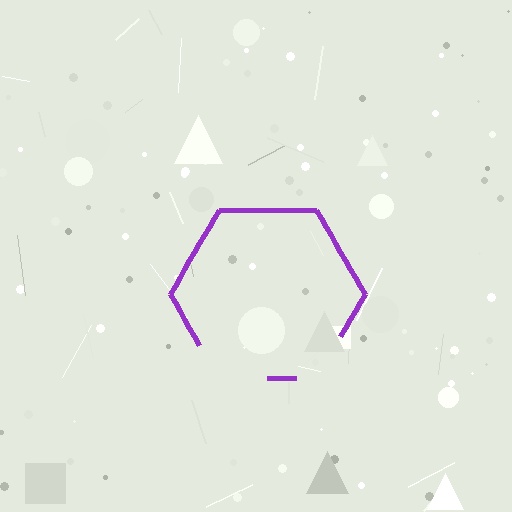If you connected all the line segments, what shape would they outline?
They would outline a hexagon.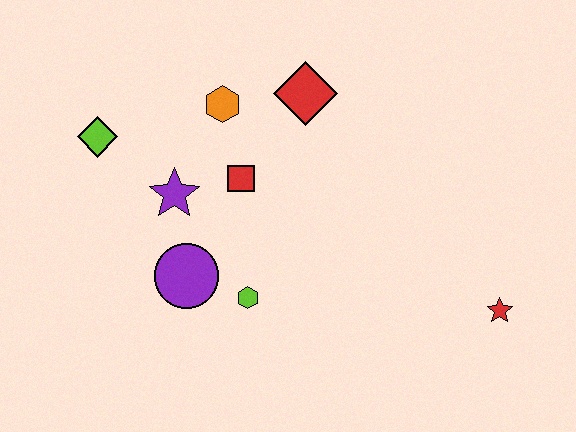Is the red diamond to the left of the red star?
Yes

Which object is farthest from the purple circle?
The red star is farthest from the purple circle.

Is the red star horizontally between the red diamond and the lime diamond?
No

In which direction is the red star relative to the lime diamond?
The red star is to the right of the lime diamond.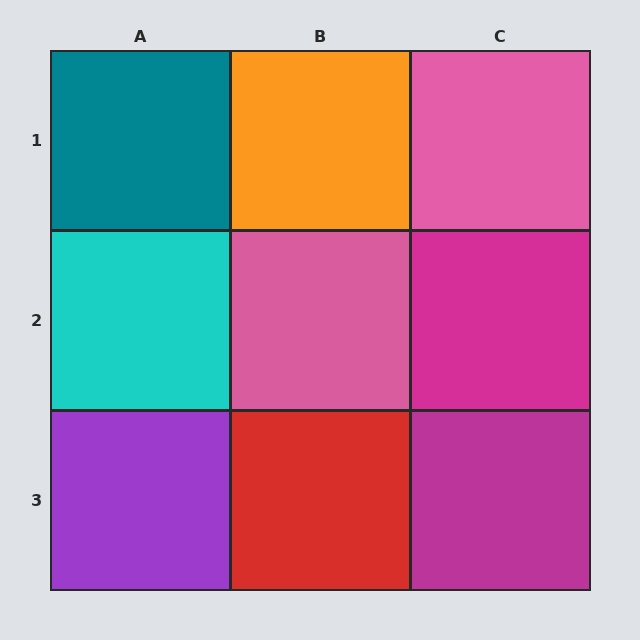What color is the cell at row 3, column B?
Red.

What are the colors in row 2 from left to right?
Cyan, pink, magenta.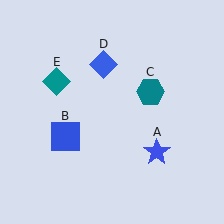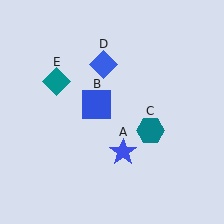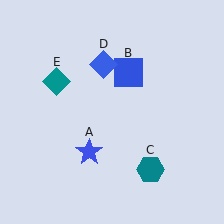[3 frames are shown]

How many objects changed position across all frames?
3 objects changed position: blue star (object A), blue square (object B), teal hexagon (object C).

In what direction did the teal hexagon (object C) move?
The teal hexagon (object C) moved down.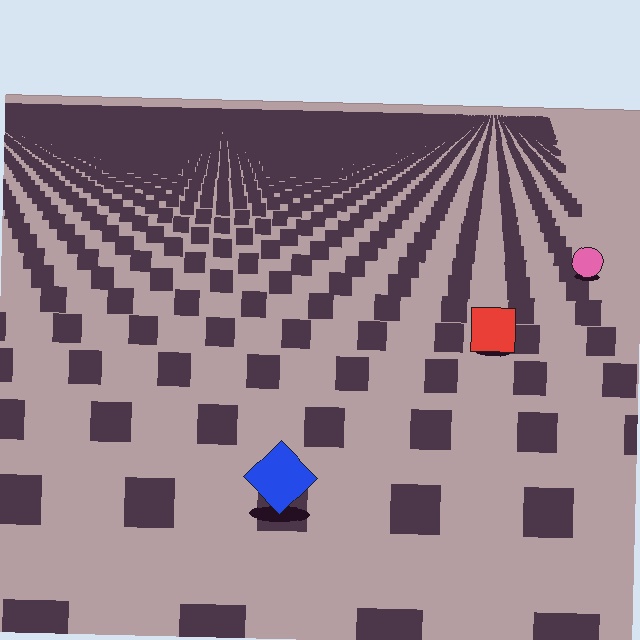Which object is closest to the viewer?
The blue diamond is closest. The texture marks near it are larger and more spread out.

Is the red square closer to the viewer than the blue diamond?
No. The blue diamond is closer — you can tell from the texture gradient: the ground texture is coarser near it.